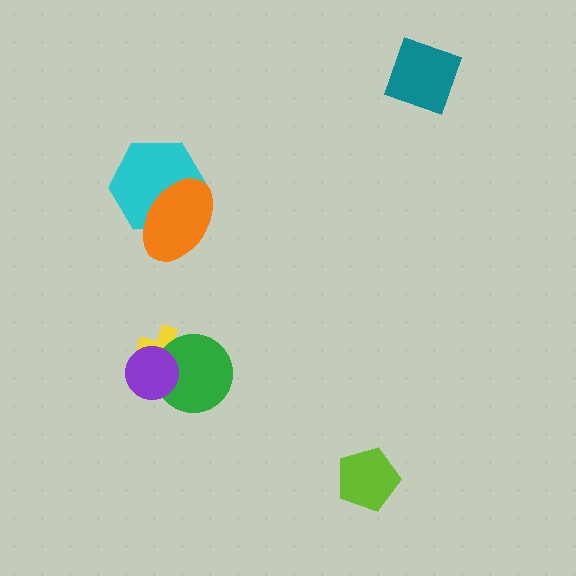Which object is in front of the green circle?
The purple circle is in front of the green circle.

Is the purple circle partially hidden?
No, no other shape covers it.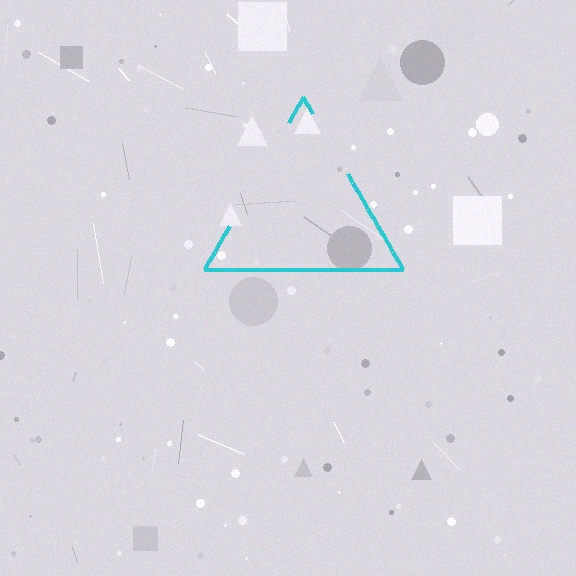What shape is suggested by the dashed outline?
The dashed outline suggests a triangle.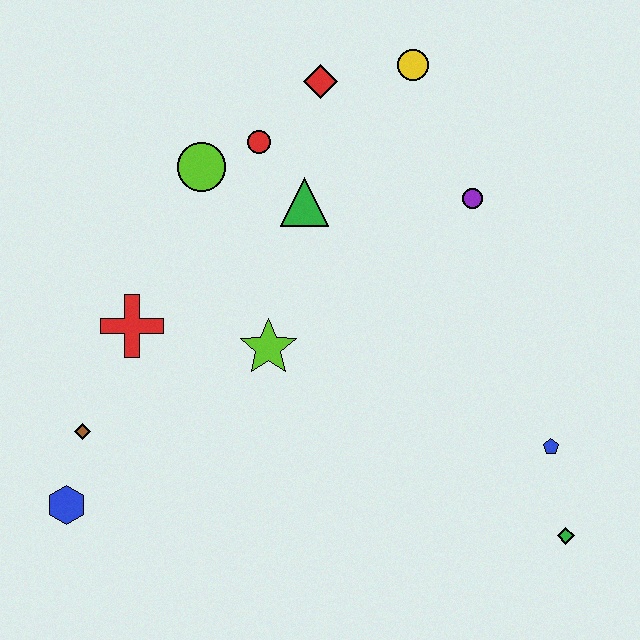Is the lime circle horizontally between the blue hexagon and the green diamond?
Yes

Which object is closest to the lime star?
The red cross is closest to the lime star.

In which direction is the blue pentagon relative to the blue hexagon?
The blue pentagon is to the right of the blue hexagon.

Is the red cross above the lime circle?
No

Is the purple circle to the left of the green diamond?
Yes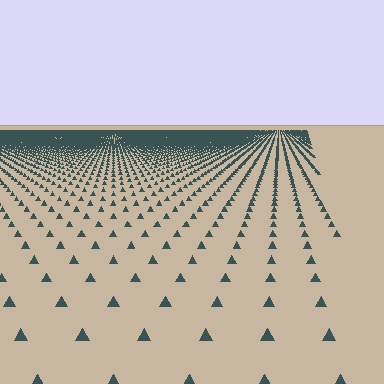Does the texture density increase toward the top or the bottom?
Density increases toward the top.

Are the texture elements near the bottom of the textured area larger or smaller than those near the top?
Larger. Near the bottom, elements are closer to the viewer and appear at a bigger on-screen size.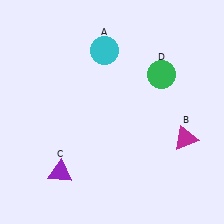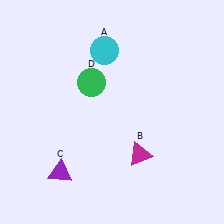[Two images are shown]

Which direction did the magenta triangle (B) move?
The magenta triangle (B) moved left.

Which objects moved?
The objects that moved are: the magenta triangle (B), the green circle (D).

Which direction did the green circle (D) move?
The green circle (D) moved left.